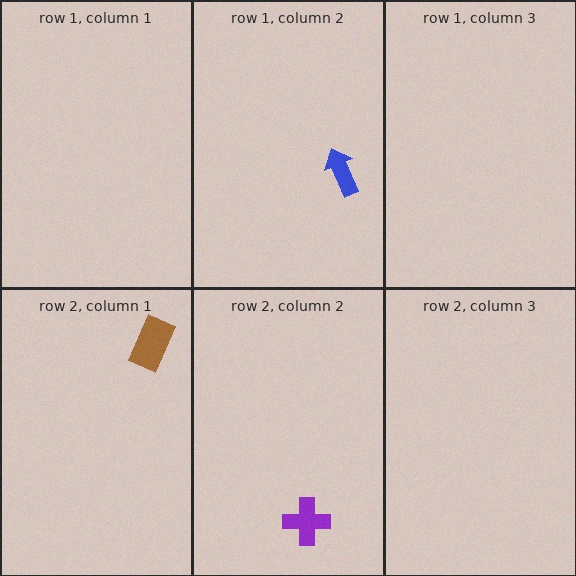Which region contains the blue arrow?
The row 1, column 2 region.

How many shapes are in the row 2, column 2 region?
1.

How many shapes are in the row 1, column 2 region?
1.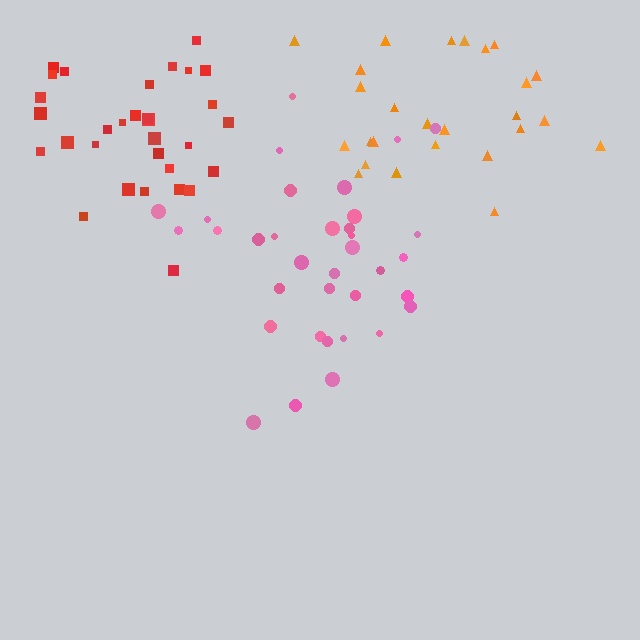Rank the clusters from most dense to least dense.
pink, red, orange.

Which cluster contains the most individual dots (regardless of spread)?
Pink (35).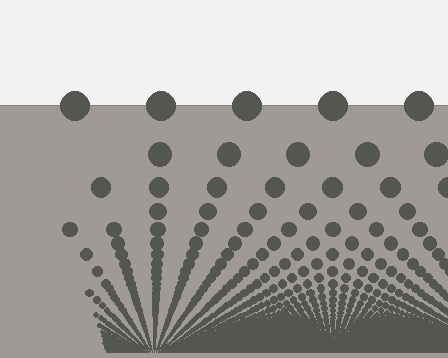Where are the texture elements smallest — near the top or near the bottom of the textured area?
Near the bottom.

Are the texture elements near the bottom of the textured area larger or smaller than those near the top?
Smaller. The gradient is inverted — elements near the bottom are smaller and denser.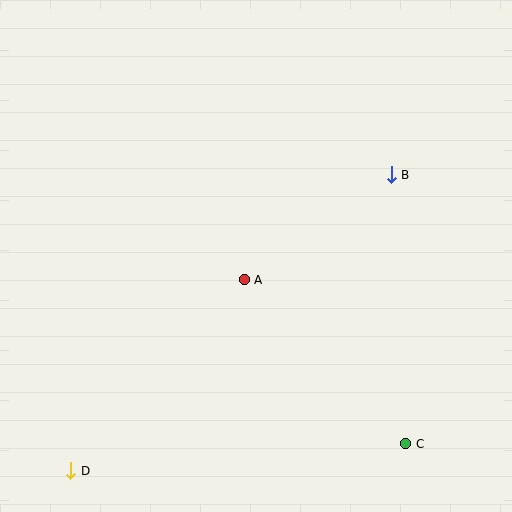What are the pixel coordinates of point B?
Point B is at (391, 175).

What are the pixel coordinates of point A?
Point A is at (244, 280).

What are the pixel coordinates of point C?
Point C is at (406, 444).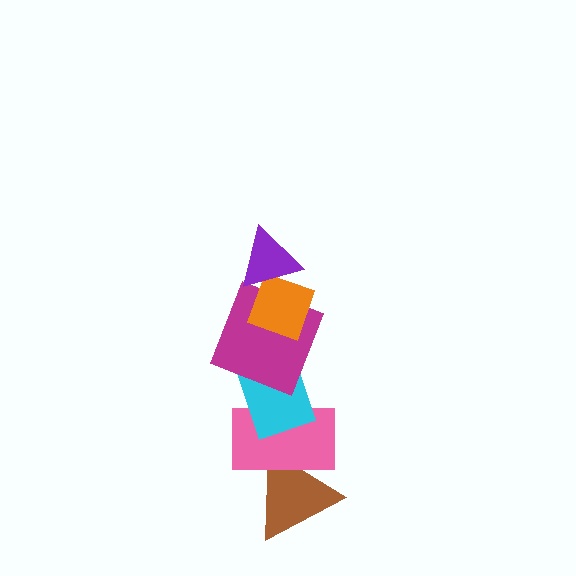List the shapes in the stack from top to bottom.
From top to bottom: the purple triangle, the orange diamond, the magenta square, the cyan rectangle, the pink rectangle, the brown triangle.